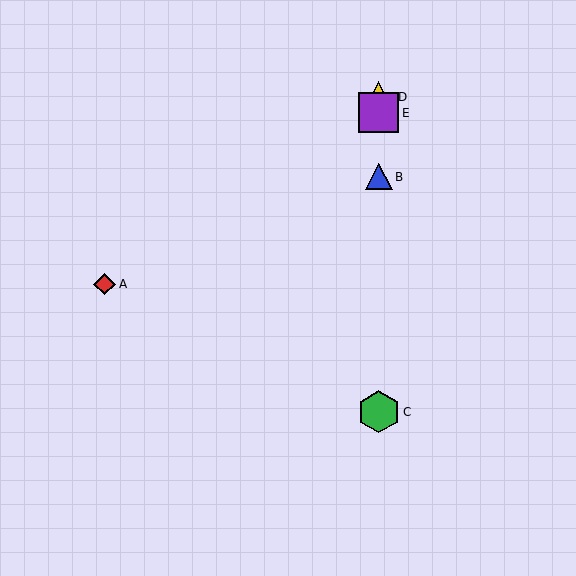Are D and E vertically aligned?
Yes, both are at x≈379.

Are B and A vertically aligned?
No, B is at x≈379 and A is at x≈105.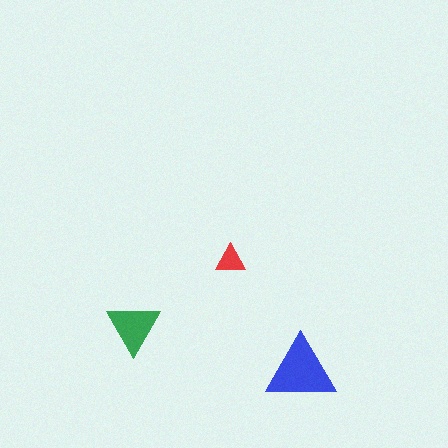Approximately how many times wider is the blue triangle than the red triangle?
About 2.5 times wider.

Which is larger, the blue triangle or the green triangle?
The blue one.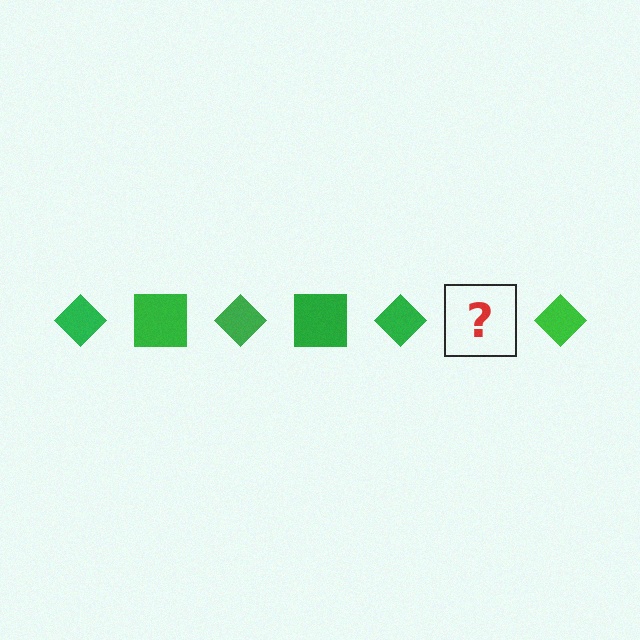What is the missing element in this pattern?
The missing element is a green square.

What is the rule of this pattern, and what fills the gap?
The rule is that the pattern cycles through diamond, square shapes in green. The gap should be filled with a green square.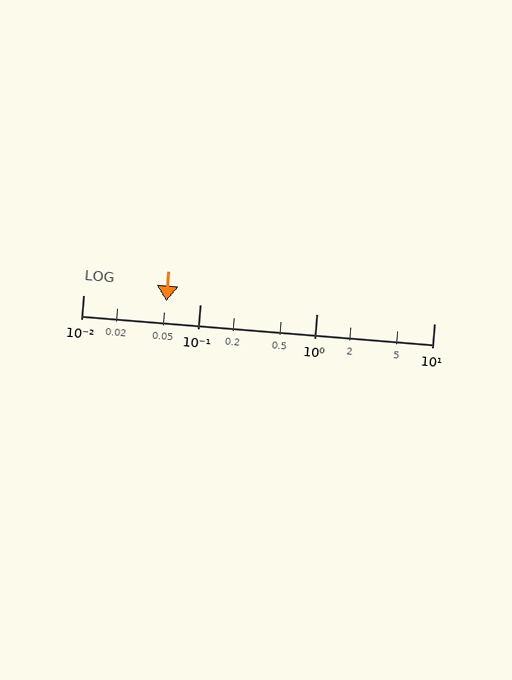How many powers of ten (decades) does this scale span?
The scale spans 3 decades, from 0.01 to 10.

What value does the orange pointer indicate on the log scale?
The pointer indicates approximately 0.051.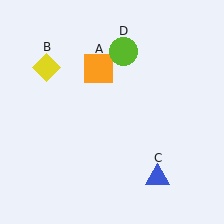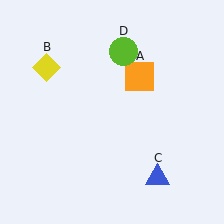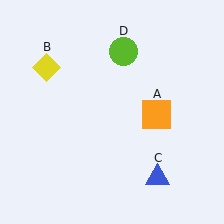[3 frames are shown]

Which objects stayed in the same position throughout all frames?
Yellow diamond (object B) and blue triangle (object C) and lime circle (object D) remained stationary.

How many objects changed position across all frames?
1 object changed position: orange square (object A).